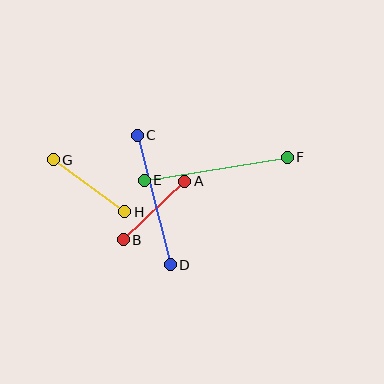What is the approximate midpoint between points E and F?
The midpoint is at approximately (216, 169) pixels.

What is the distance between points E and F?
The distance is approximately 145 pixels.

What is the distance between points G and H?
The distance is approximately 89 pixels.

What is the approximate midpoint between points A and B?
The midpoint is at approximately (154, 211) pixels.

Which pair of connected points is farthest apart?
Points E and F are farthest apart.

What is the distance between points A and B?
The distance is approximately 85 pixels.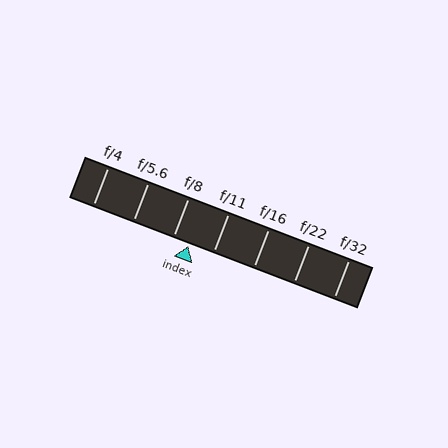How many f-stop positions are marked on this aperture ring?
There are 7 f-stop positions marked.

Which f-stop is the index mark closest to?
The index mark is closest to f/8.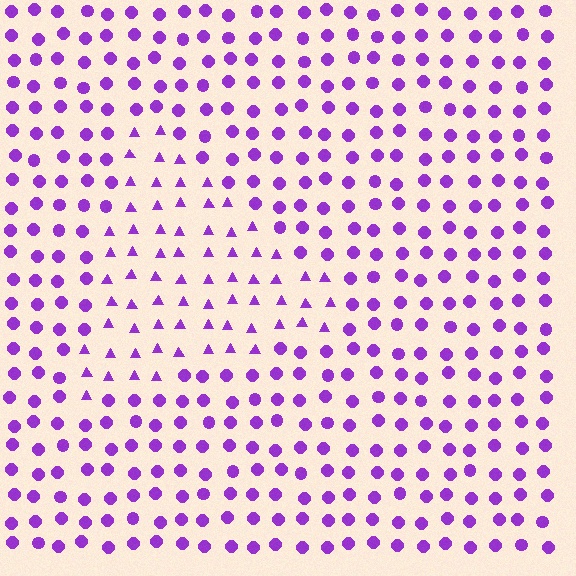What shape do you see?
I see a triangle.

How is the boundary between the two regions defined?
The boundary is defined by a change in element shape: triangles inside vs. circles outside. All elements share the same color and spacing.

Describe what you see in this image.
The image is filled with small purple elements arranged in a uniform grid. A triangle-shaped region contains triangles, while the surrounding area contains circles. The boundary is defined purely by the change in element shape.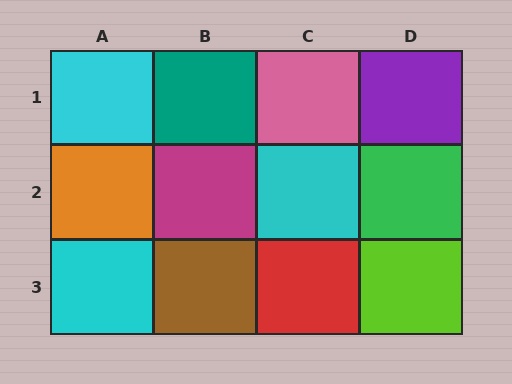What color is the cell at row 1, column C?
Pink.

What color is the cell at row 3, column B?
Brown.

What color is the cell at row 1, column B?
Teal.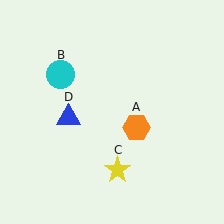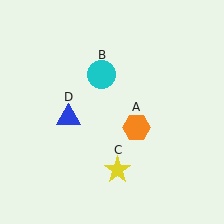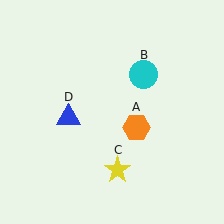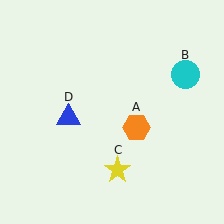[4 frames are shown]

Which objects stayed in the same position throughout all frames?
Orange hexagon (object A) and yellow star (object C) and blue triangle (object D) remained stationary.